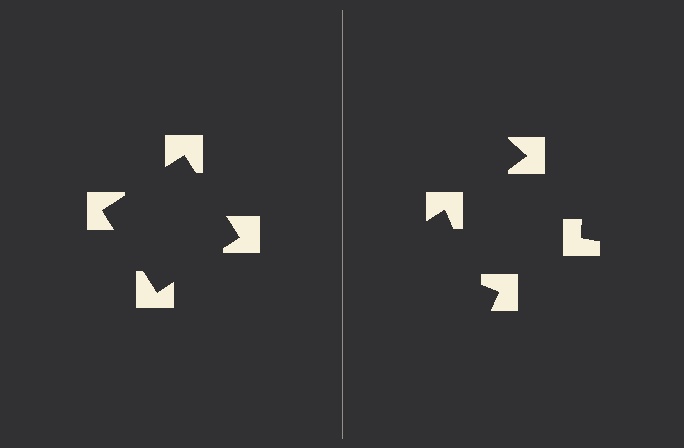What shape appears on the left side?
An illusory square.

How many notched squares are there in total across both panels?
8 — 4 on each side.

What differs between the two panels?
The notched squares are positioned identically on both sides; only the wedge orientations differ. On the left they align to a square; on the right they are misaligned.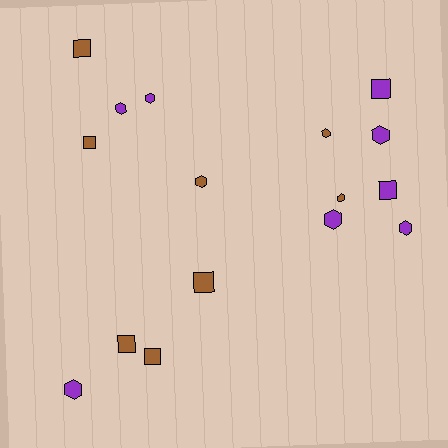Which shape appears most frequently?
Hexagon, with 9 objects.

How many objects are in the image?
There are 16 objects.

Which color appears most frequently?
Brown, with 8 objects.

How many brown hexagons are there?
There are 3 brown hexagons.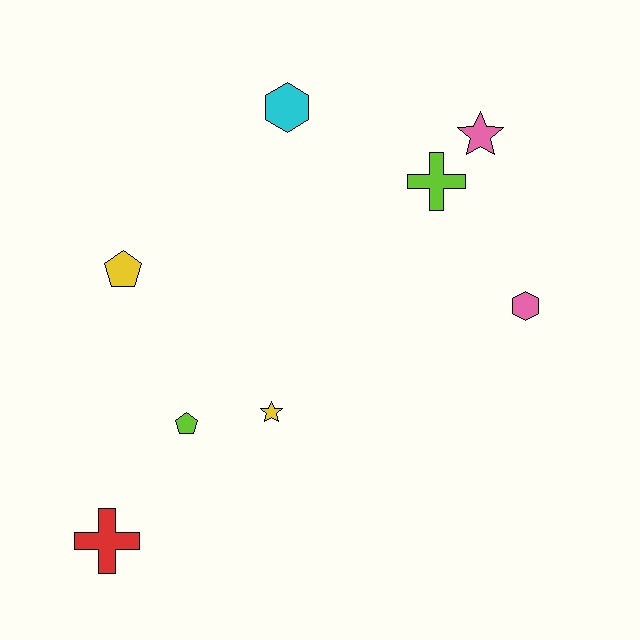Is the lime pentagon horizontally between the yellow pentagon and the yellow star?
Yes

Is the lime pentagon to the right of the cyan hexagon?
No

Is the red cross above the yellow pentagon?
No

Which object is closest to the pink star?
The lime cross is closest to the pink star.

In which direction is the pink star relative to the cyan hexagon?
The pink star is to the right of the cyan hexagon.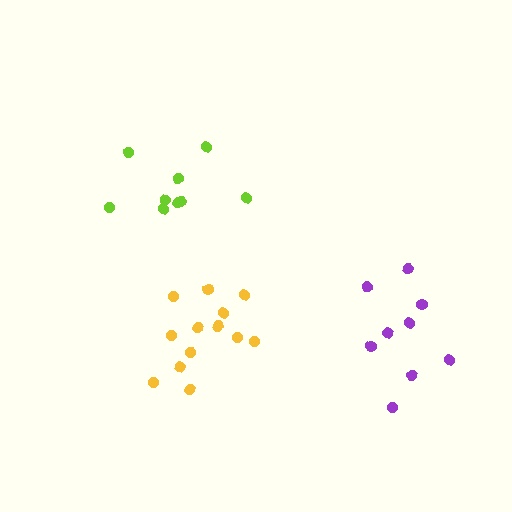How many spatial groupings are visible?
There are 3 spatial groupings.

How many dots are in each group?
Group 1: 9 dots, Group 2: 9 dots, Group 3: 13 dots (31 total).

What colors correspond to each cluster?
The clusters are colored: lime, purple, yellow.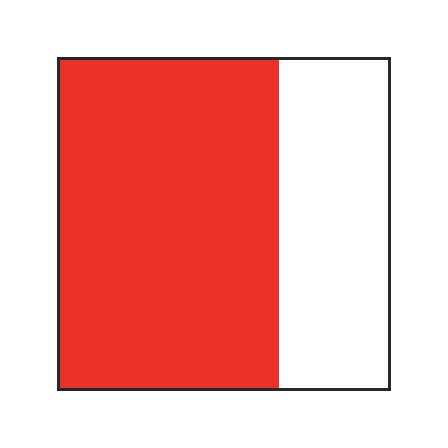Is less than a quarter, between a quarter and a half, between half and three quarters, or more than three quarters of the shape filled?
Between half and three quarters.